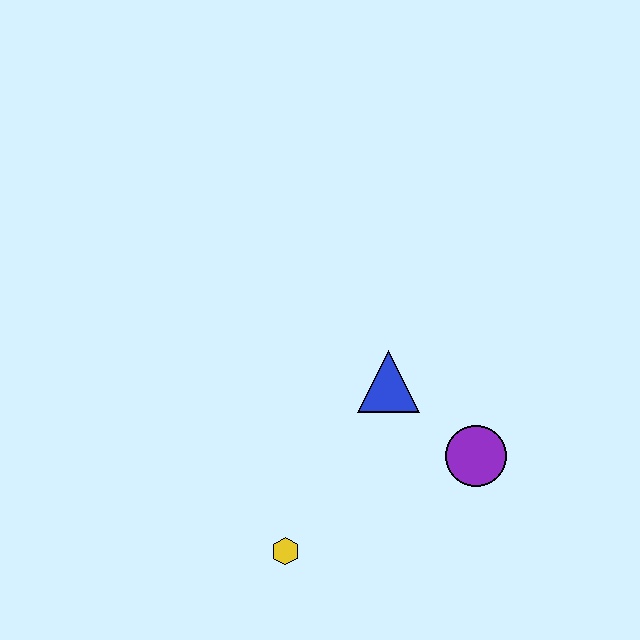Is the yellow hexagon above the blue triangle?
No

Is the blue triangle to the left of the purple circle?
Yes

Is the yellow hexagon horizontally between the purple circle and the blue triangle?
No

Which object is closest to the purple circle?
The blue triangle is closest to the purple circle.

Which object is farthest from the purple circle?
The yellow hexagon is farthest from the purple circle.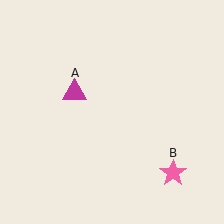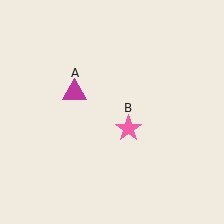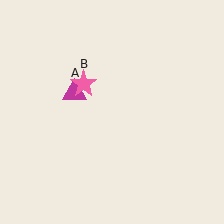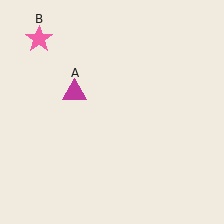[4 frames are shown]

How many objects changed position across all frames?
1 object changed position: pink star (object B).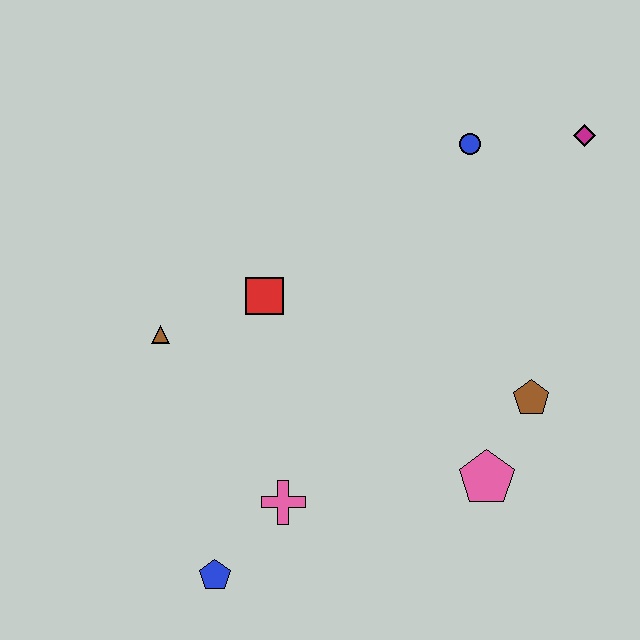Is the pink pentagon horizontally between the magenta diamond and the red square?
Yes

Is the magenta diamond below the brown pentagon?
No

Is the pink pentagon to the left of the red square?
No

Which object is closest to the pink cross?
The blue pentagon is closest to the pink cross.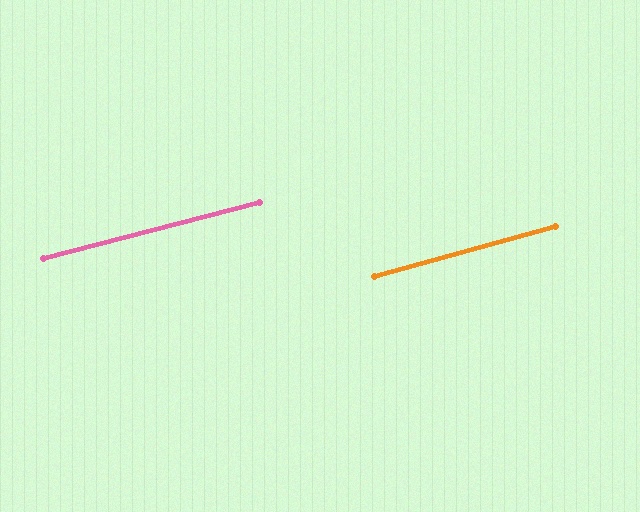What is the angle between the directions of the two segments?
Approximately 1 degree.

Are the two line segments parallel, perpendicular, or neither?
Parallel — their directions differ by only 0.9°.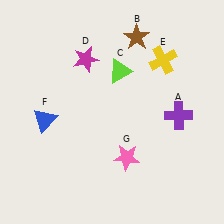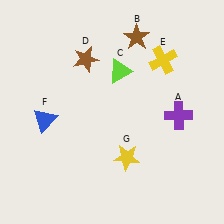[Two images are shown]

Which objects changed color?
D changed from magenta to brown. G changed from pink to yellow.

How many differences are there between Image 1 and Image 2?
There are 2 differences between the two images.